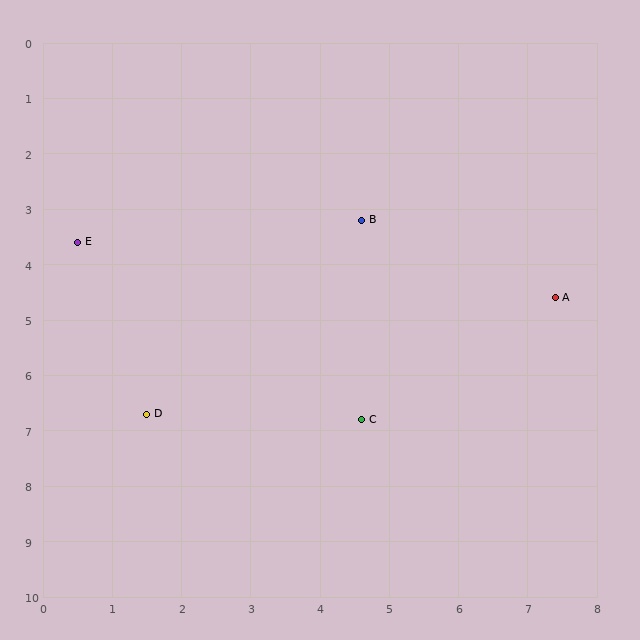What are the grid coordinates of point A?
Point A is at approximately (7.4, 4.6).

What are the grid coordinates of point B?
Point B is at approximately (4.6, 3.2).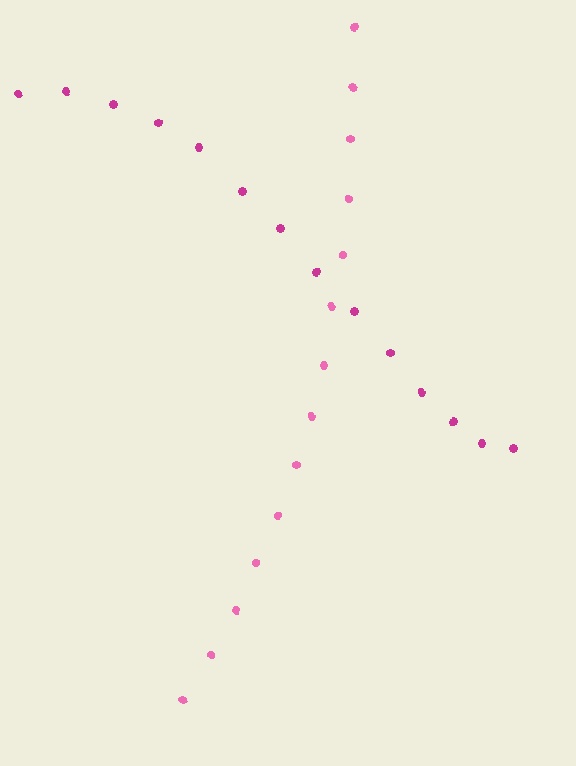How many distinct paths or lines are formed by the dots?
There are 2 distinct paths.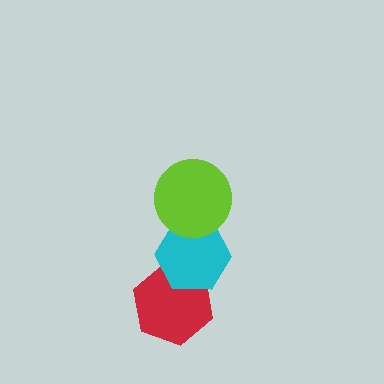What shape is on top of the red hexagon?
The cyan hexagon is on top of the red hexagon.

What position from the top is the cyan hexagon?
The cyan hexagon is 2nd from the top.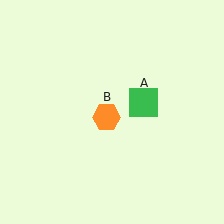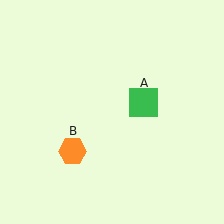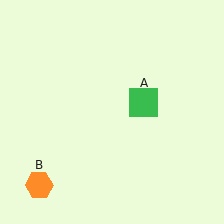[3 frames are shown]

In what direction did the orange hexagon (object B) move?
The orange hexagon (object B) moved down and to the left.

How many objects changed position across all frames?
1 object changed position: orange hexagon (object B).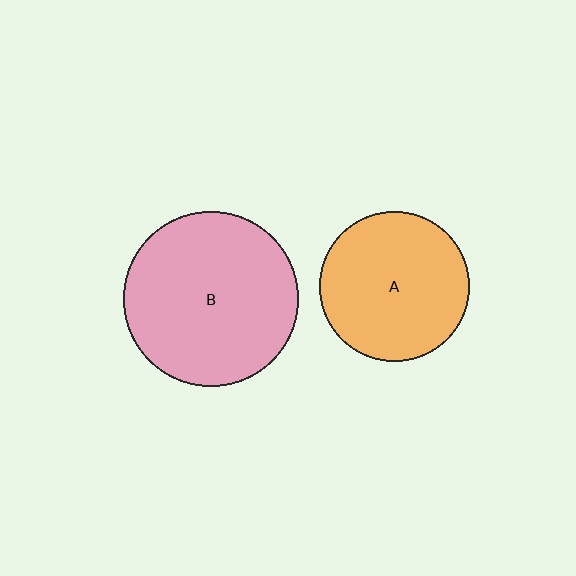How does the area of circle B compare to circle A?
Approximately 1.4 times.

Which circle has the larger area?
Circle B (pink).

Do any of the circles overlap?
No, none of the circles overlap.